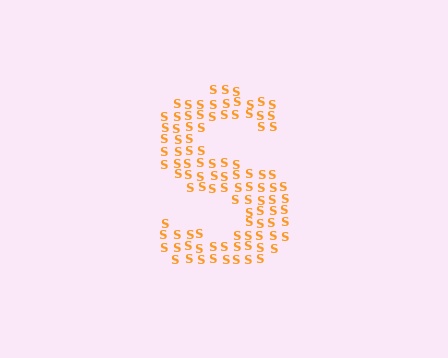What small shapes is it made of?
It is made of small letter S's.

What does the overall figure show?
The overall figure shows the letter S.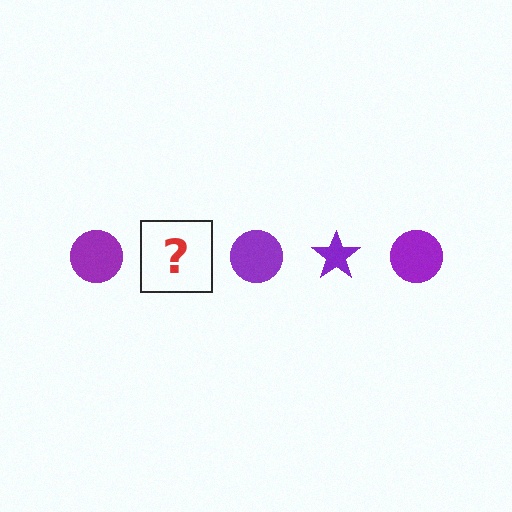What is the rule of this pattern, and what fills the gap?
The rule is that the pattern cycles through circle, star shapes in purple. The gap should be filled with a purple star.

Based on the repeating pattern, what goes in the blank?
The blank should be a purple star.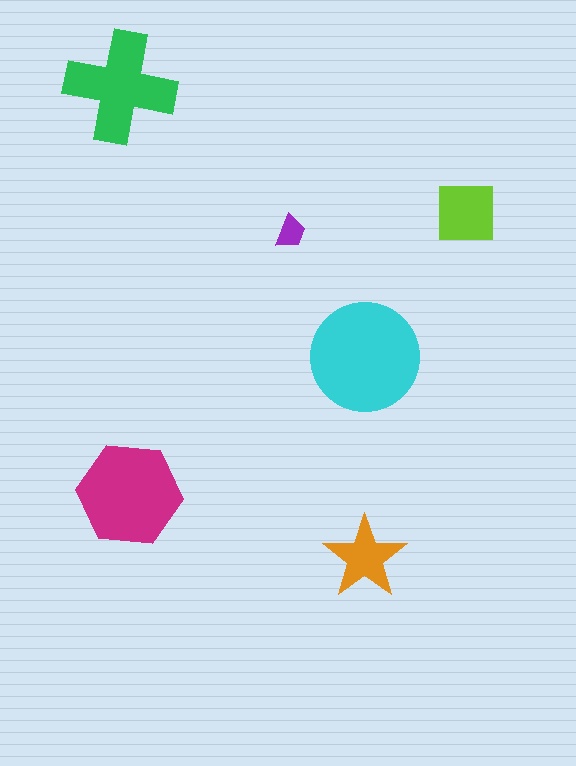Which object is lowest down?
The orange star is bottommost.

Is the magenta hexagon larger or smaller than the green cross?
Larger.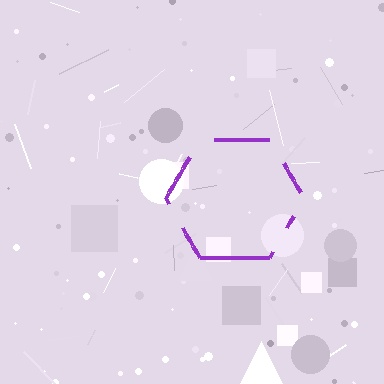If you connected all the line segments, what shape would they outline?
They would outline a hexagon.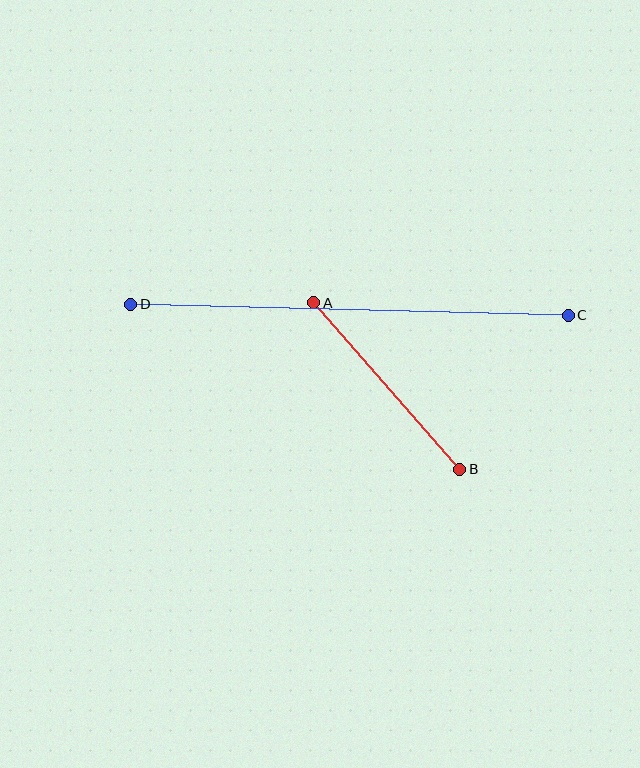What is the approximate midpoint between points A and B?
The midpoint is at approximately (387, 386) pixels.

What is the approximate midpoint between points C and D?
The midpoint is at approximately (349, 310) pixels.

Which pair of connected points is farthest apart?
Points C and D are farthest apart.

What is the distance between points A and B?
The distance is approximately 222 pixels.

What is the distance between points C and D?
The distance is approximately 438 pixels.